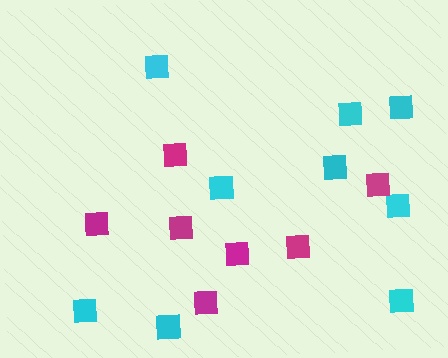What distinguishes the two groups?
There are 2 groups: one group of cyan squares (9) and one group of magenta squares (7).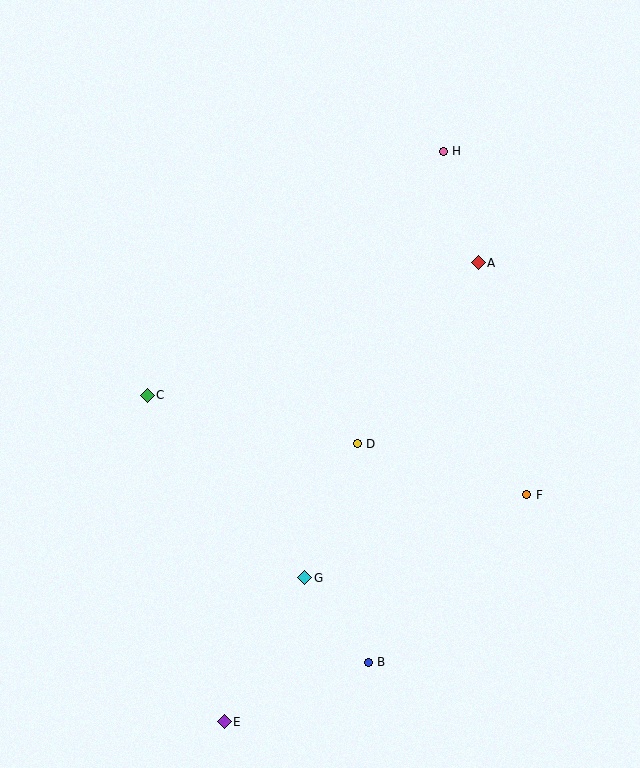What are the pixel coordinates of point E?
Point E is at (224, 722).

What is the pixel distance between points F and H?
The distance between F and H is 354 pixels.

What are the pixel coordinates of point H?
Point H is at (443, 151).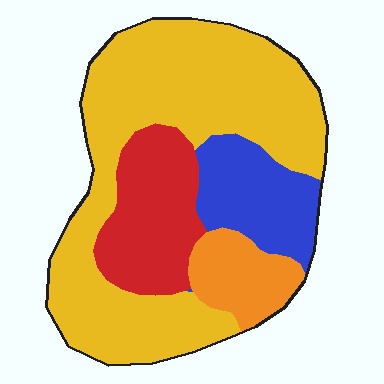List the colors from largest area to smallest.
From largest to smallest: yellow, red, blue, orange.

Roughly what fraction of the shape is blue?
Blue covers 15% of the shape.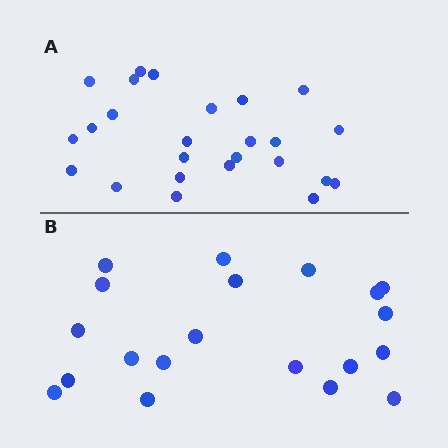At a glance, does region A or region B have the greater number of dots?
Region A (the top region) has more dots.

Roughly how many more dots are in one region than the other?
Region A has about 5 more dots than region B.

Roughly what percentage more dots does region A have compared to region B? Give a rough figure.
About 25% more.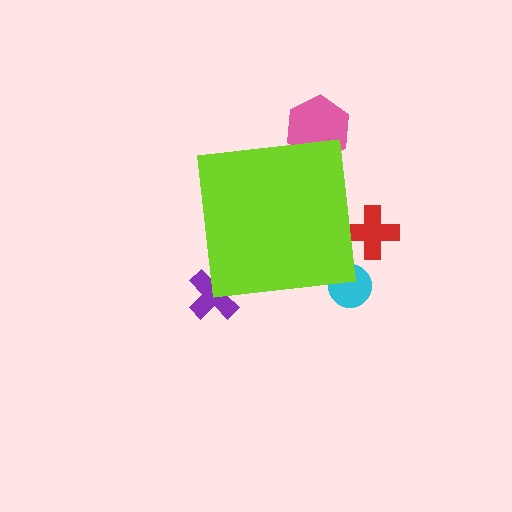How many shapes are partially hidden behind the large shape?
4 shapes are partially hidden.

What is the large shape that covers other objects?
A lime square.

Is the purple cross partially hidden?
Yes, the purple cross is partially hidden behind the lime square.